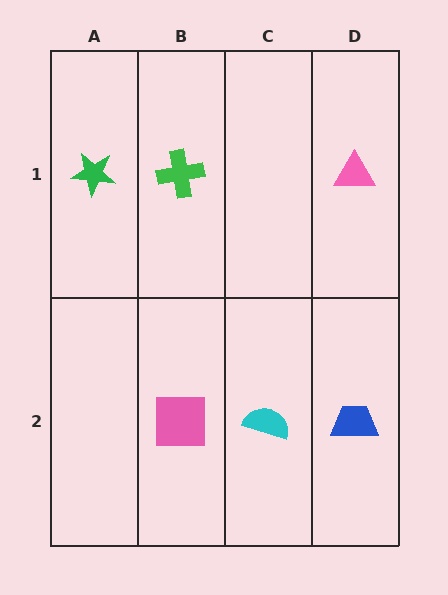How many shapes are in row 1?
3 shapes.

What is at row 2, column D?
A blue trapezoid.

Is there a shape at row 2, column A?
No, that cell is empty.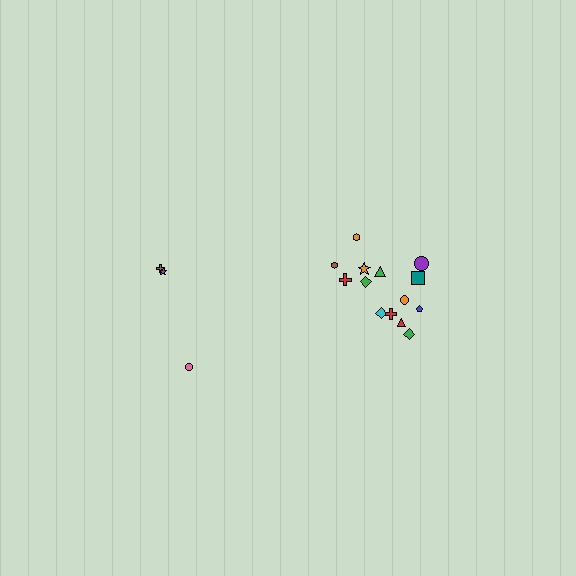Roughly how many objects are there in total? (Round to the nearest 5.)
Roughly 20 objects in total.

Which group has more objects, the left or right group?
The right group.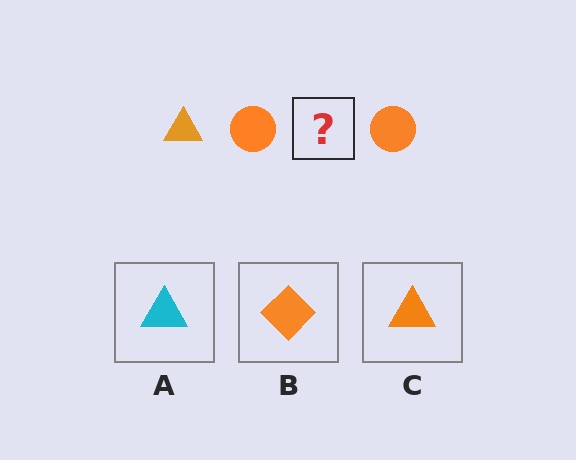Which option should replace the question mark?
Option C.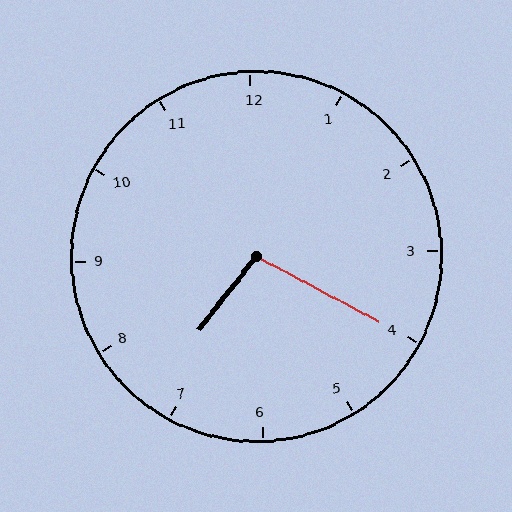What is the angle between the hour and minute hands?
Approximately 100 degrees.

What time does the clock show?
7:20.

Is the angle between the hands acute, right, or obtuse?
It is obtuse.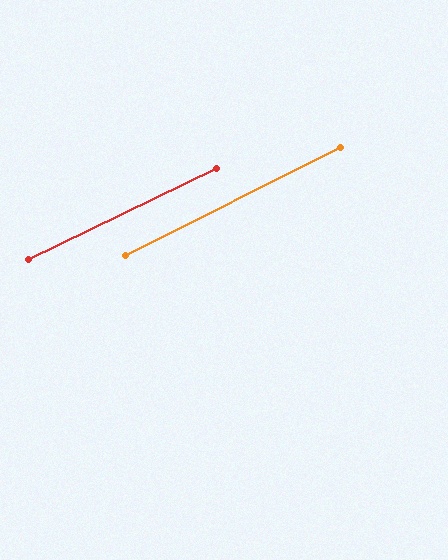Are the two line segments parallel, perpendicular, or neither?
Parallel — their directions differ by only 1.0°.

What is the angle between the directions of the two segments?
Approximately 1 degree.